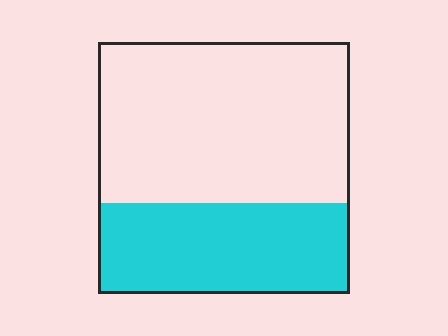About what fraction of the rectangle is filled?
About three eighths (3/8).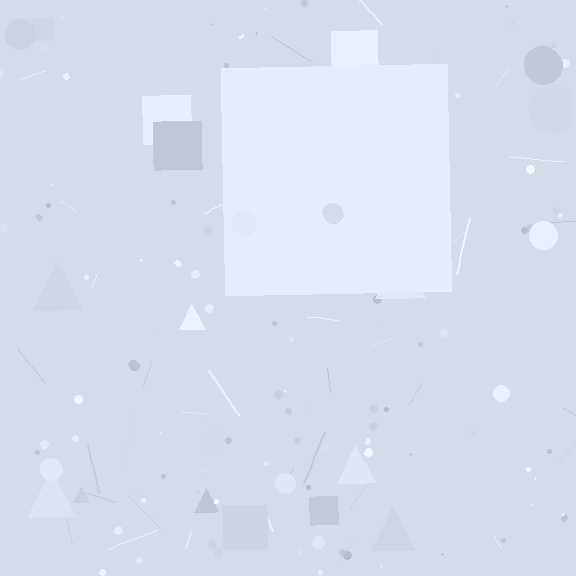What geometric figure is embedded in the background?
A square is embedded in the background.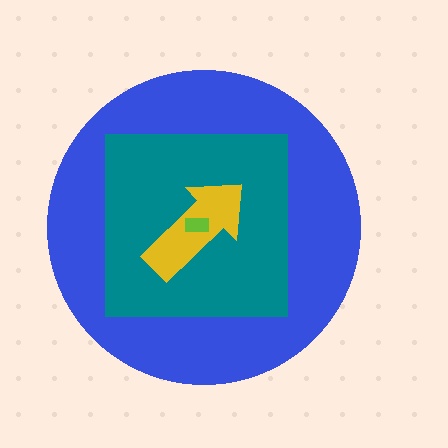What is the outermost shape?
The blue circle.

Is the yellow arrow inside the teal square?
Yes.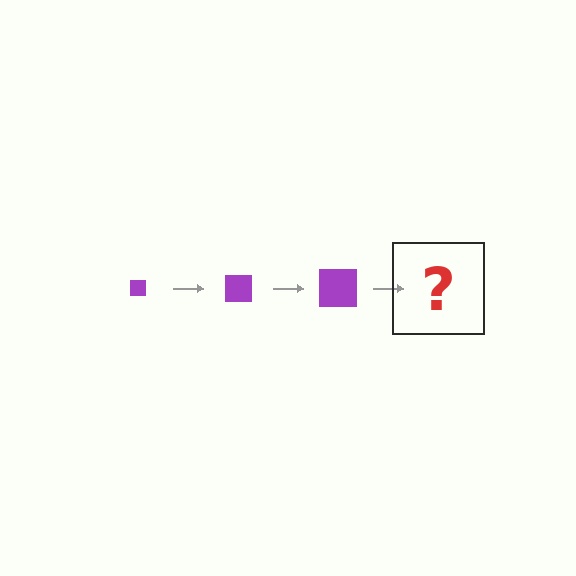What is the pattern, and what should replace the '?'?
The pattern is that the square gets progressively larger each step. The '?' should be a purple square, larger than the previous one.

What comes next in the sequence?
The next element should be a purple square, larger than the previous one.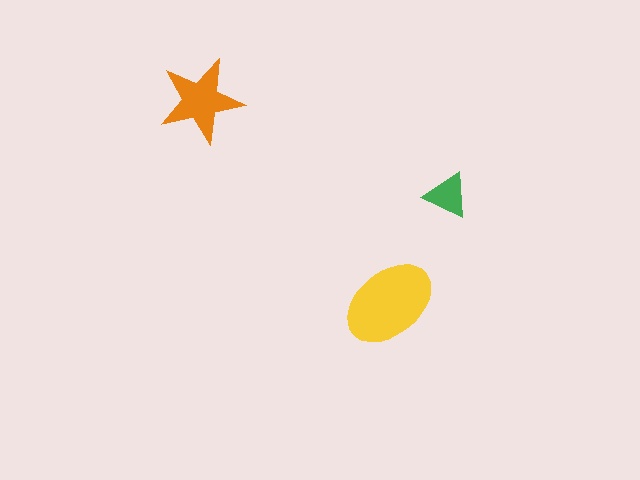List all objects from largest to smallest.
The yellow ellipse, the orange star, the green triangle.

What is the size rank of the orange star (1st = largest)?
2nd.